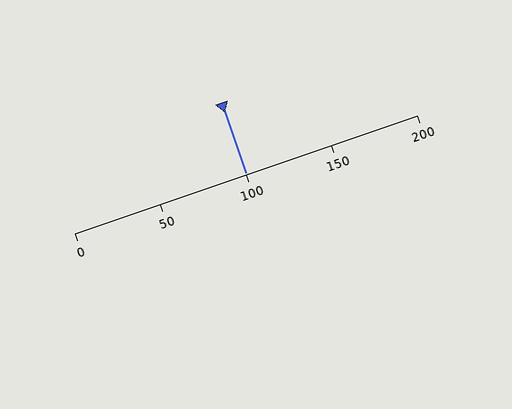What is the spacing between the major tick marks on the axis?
The major ticks are spaced 50 apart.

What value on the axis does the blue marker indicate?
The marker indicates approximately 100.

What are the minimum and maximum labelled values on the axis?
The axis runs from 0 to 200.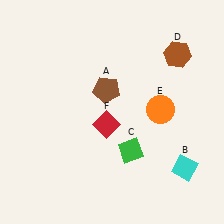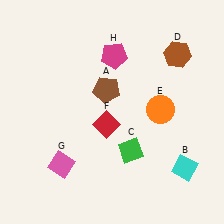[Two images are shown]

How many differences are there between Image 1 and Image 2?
There are 2 differences between the two images.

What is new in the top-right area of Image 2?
A magenta pentagon (H) was added in the top-right area of Image 2.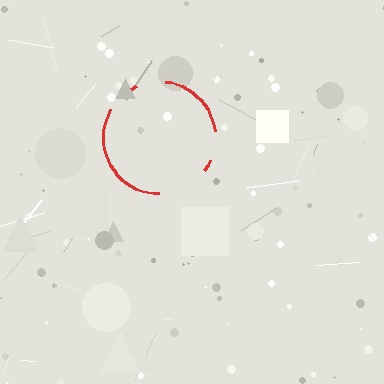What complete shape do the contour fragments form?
The contour fragments form a circle.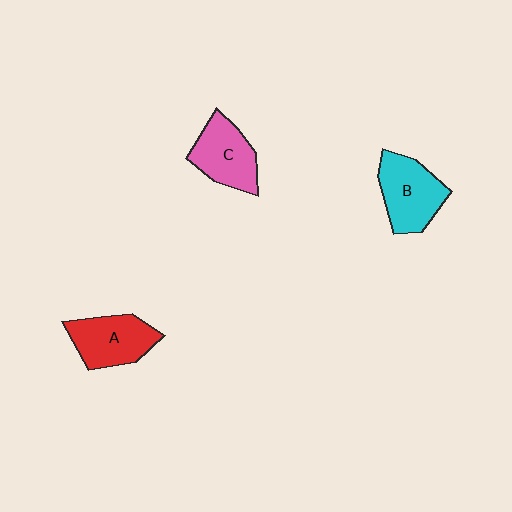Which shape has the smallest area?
Shape C (pink).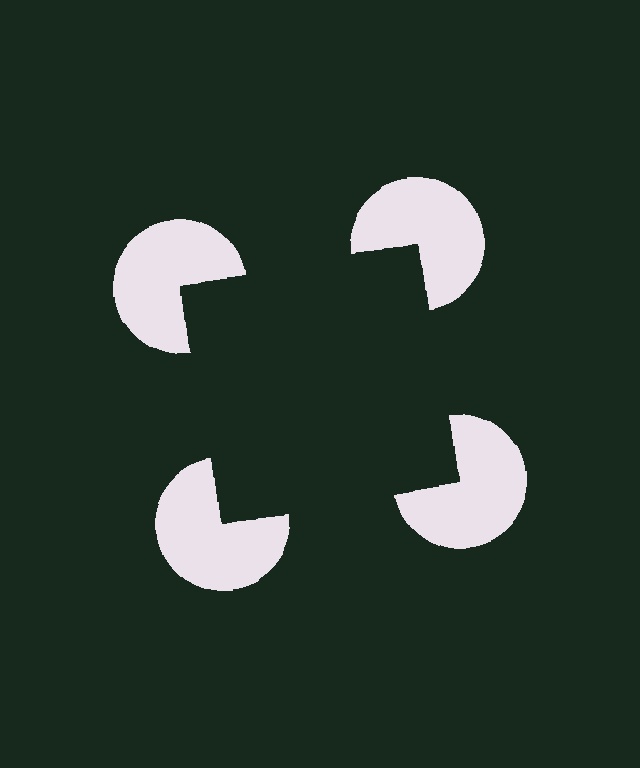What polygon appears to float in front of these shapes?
An illusory square — its edges are inferred from the aligned wedge cuts in the pac-man discs, not physically drawn.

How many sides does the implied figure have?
4 sides.